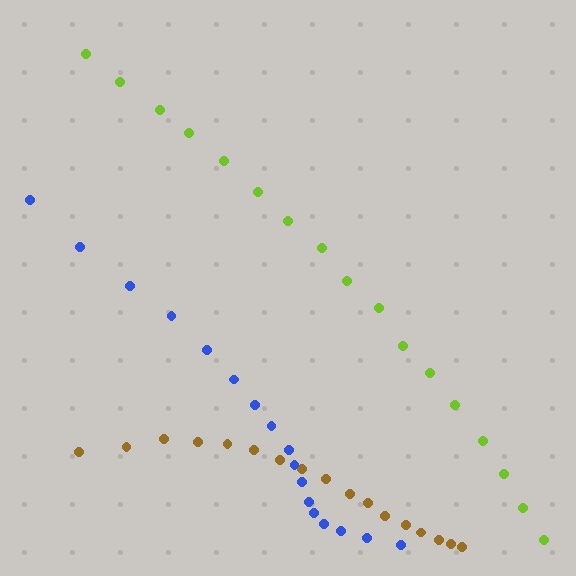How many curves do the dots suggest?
There are 3 distinct paths.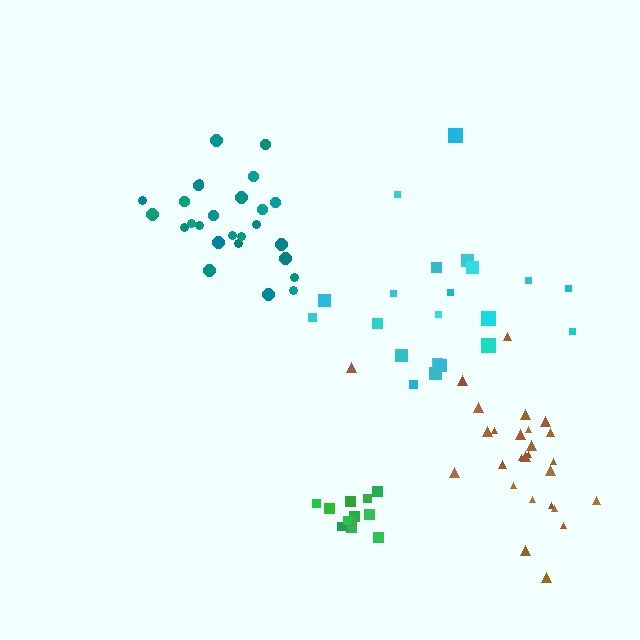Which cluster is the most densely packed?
Green.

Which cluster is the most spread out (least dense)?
Cyan.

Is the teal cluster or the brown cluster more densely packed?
Teal.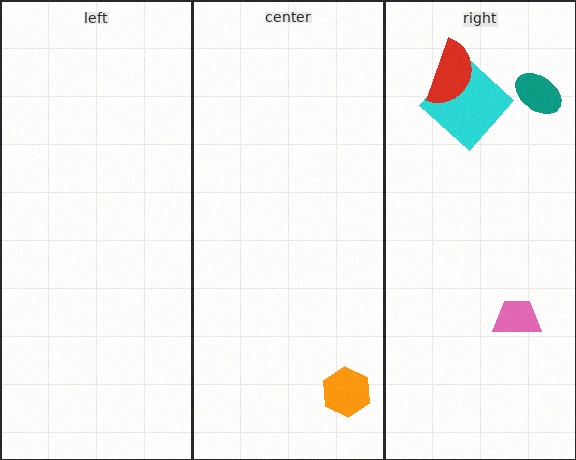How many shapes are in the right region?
4.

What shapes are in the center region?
The orange hexagon.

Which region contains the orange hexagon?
The center region.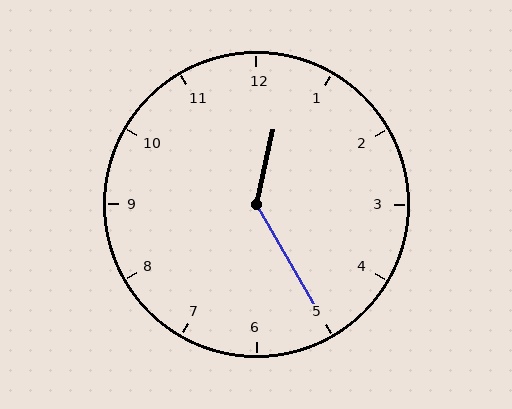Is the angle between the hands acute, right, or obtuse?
It is obtuse.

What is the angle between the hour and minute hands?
Approximately 138 degrees.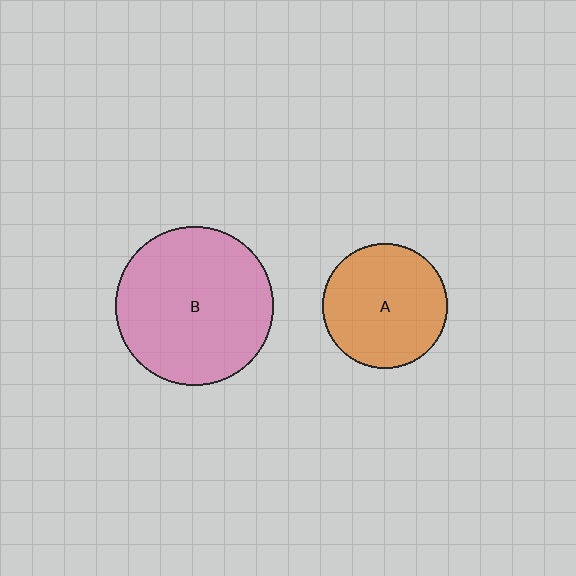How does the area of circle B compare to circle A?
Approximately 1.6 times.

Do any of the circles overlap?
No, none of the circles overlap.